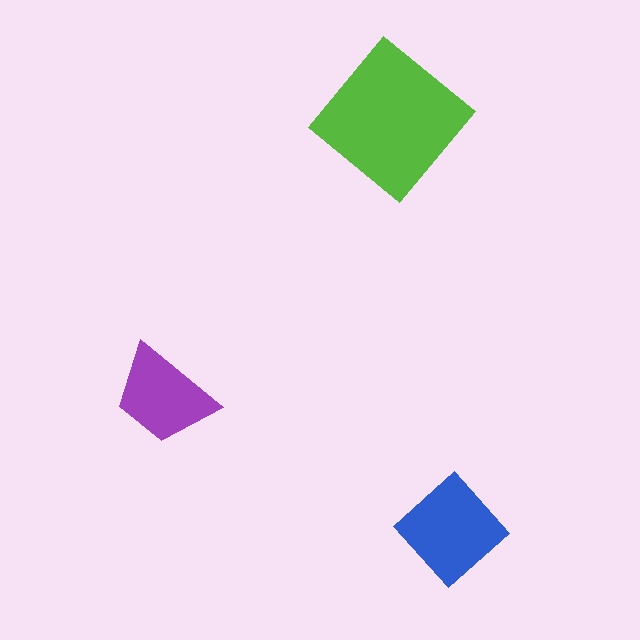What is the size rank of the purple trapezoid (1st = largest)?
3rd.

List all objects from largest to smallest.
The lime diamond, the blue diamond, the purple trapezoid.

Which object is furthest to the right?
The blue diamond is rightmost.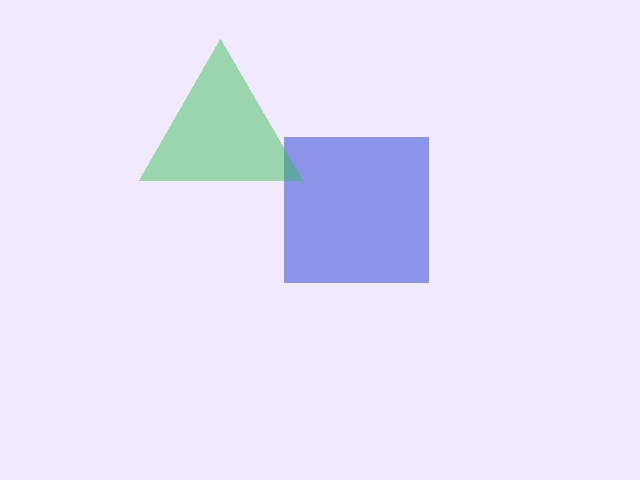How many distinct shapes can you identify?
There are 2 distinct shapes: a blue square, a green triangle.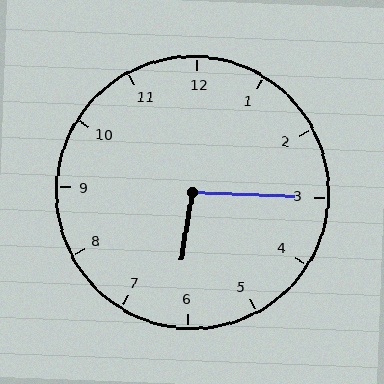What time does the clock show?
6:15.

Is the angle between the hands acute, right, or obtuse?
It is obtuse.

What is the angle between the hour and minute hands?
Approximately 98 degrees.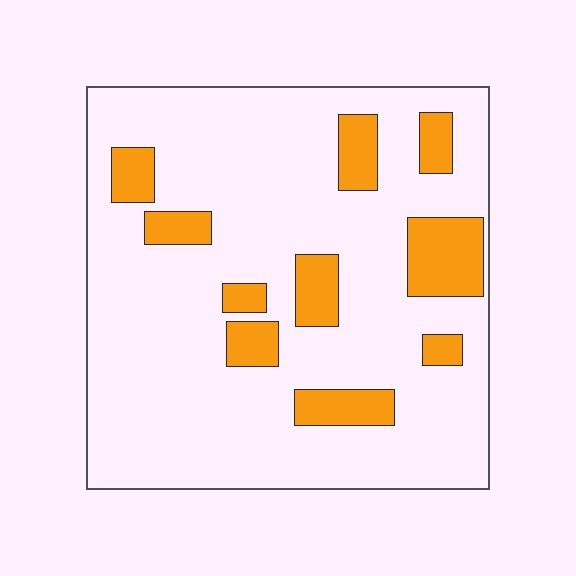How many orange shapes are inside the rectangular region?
10.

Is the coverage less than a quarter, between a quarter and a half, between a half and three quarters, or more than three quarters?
Less than a quarter.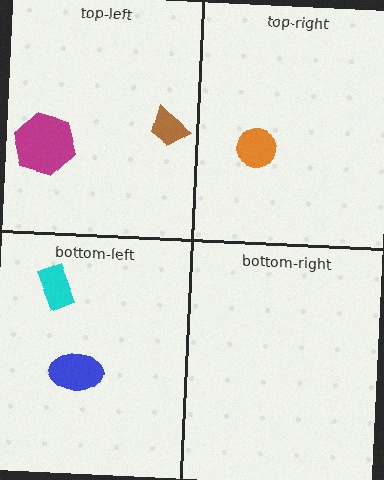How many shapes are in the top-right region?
1.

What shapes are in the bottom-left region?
The blue ellipse, the cyan rectangle.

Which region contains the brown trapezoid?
The top-left region.